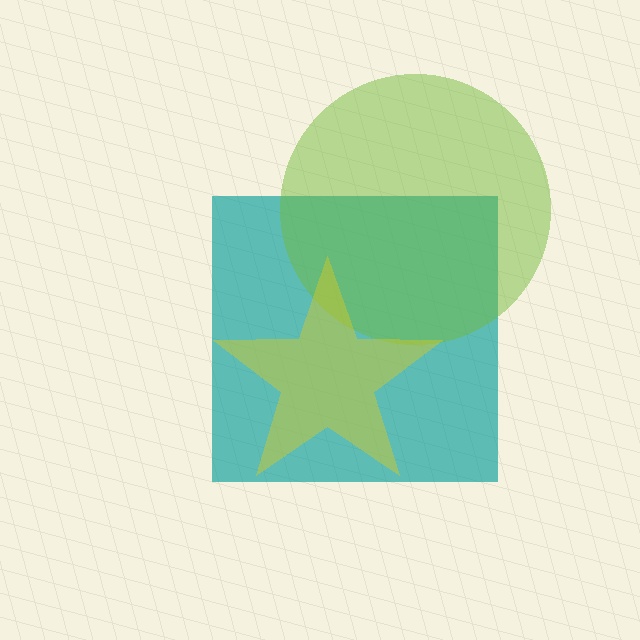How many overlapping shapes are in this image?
There are 3 overlapping shapes in the image.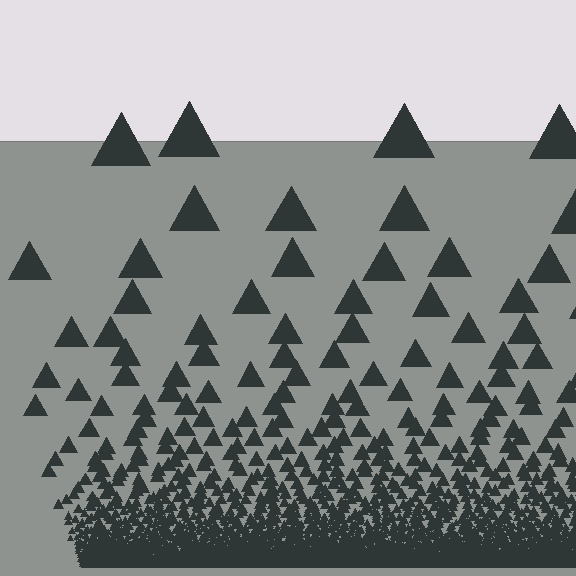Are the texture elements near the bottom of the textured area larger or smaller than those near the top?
Smaller. The gradient is inverted — elements near the bottom are smaller and denser.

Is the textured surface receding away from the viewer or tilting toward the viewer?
The surface appears to tilt toward the viewer. Texture elements get larger and sparser toward the top.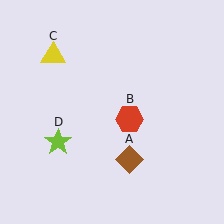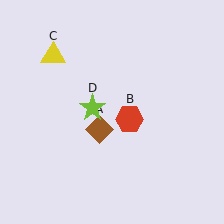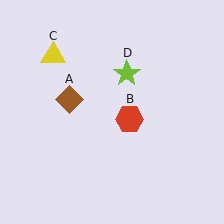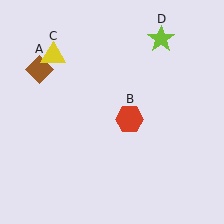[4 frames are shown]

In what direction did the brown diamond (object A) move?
The brown diamond (object A) moved up and to the left.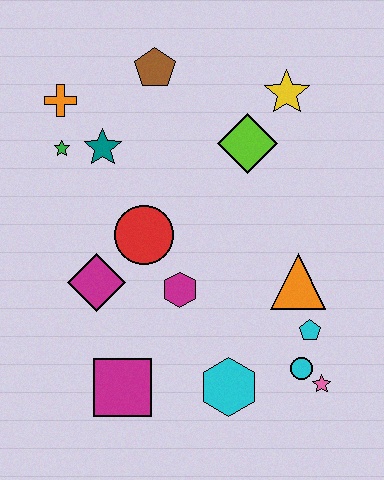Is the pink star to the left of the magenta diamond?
No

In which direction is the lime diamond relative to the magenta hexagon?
The lime diamond is above the magenta hexagon.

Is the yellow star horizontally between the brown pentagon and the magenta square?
No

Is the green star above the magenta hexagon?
Yes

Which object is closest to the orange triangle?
The cyan pentagon is closest to the orange triangle.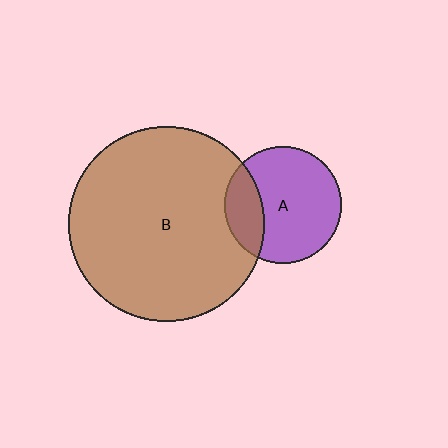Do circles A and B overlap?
Yes.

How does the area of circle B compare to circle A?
Approximately 2.8 times.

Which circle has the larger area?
Circle B (brown).